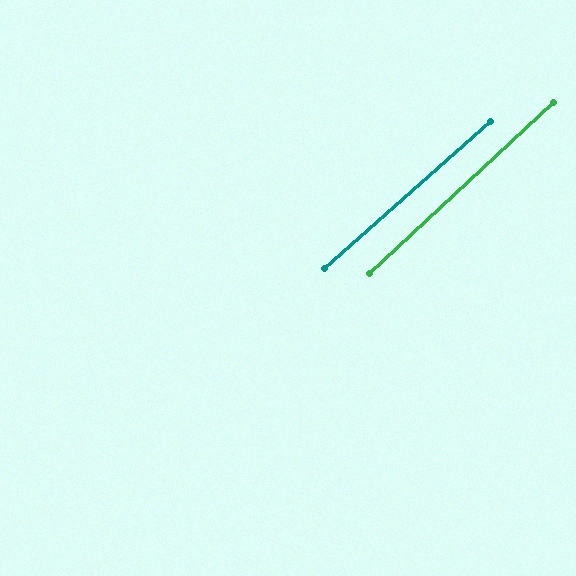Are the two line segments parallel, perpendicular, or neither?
Parallel — their directions differ by only 1.6°.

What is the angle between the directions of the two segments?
Approximately 2 degrees.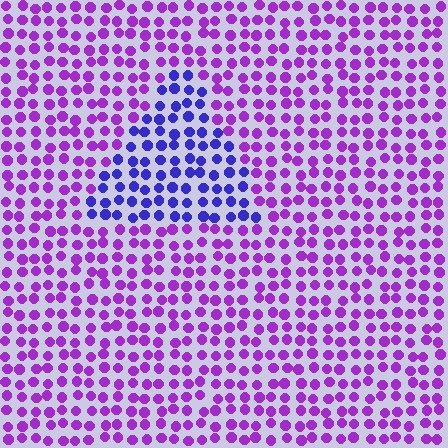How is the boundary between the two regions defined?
The boundary is defined purely by a slight shift in hue (about 41 degrees). Spacing, size, and orientation are identical on both sides.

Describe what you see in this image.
The image is filled with small purple elements in a uniform arrangement. A triangle-shaped region is visible where the elements are tinted to a slightly different hue, forming a subtle color boundary.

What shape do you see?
I see a triangle.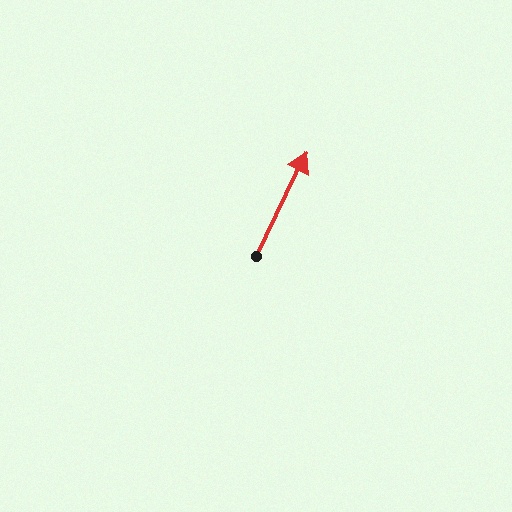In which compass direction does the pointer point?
Northeast.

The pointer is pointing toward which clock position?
Roughly 1 o'clock.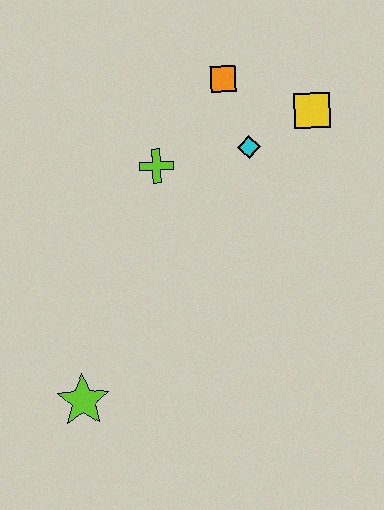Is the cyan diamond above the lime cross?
Yes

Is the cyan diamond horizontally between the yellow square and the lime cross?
Yes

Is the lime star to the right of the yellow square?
No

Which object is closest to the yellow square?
The cyan diamond is closest to the yellow square.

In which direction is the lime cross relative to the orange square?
The lime cross is below the orange square.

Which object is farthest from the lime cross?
The lime star is farthest from the lime cross.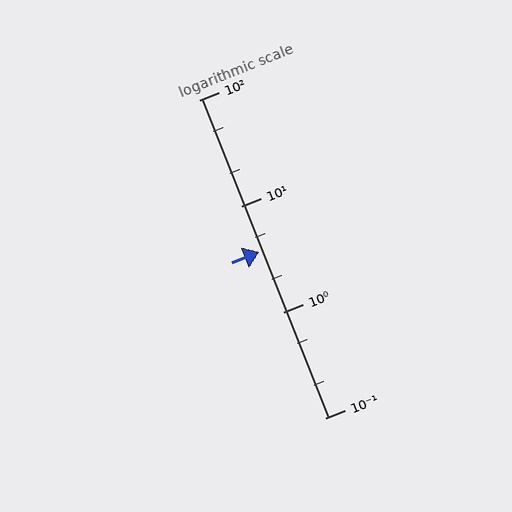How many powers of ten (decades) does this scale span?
The scale spans 3 decades, from 0.1 to 100.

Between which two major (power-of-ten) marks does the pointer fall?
The pointer is between 1 and 10.